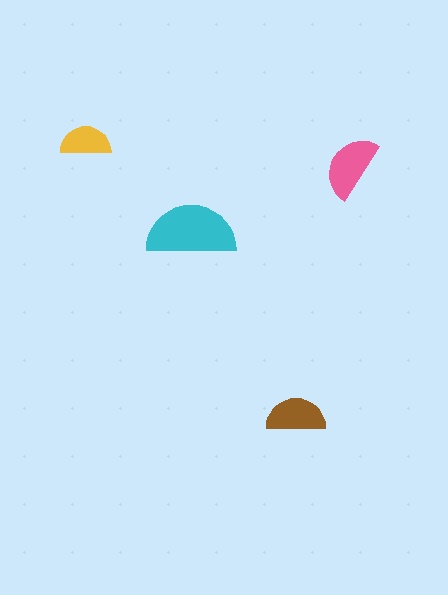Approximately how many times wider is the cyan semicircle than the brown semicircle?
About 1.5 times wider.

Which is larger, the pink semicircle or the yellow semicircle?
The pink one.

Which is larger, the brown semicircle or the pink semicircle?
The pink one.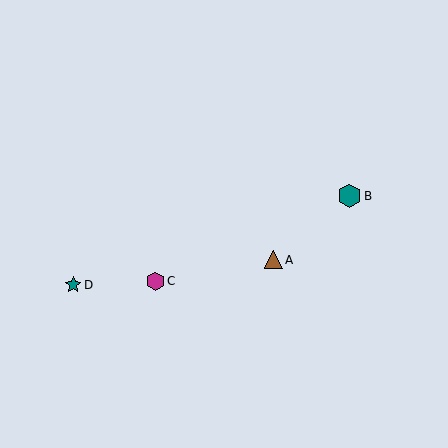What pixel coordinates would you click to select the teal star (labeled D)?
Click at (73, 285) to select the teal star D.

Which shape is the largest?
The teal hexagon (labeled B) is the largest.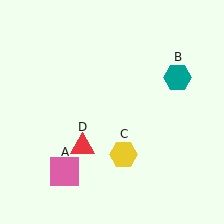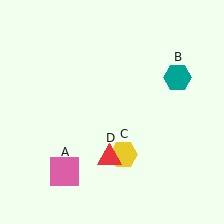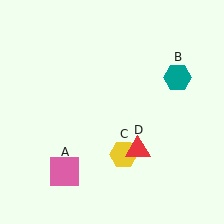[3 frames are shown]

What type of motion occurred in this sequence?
The red triangle (object D) rotated counterclockwise around the center of the scene.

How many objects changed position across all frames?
1 object changed position: red triangle (object D).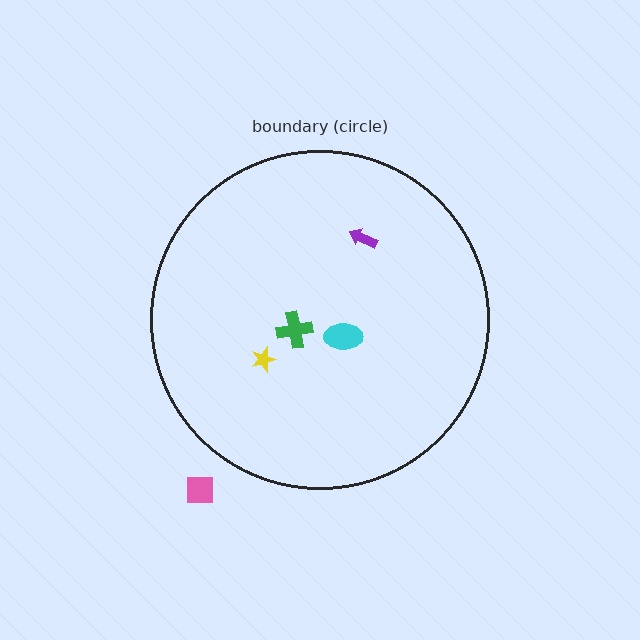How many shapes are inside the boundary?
4 inside, 1 outside.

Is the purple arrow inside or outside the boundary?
Inside.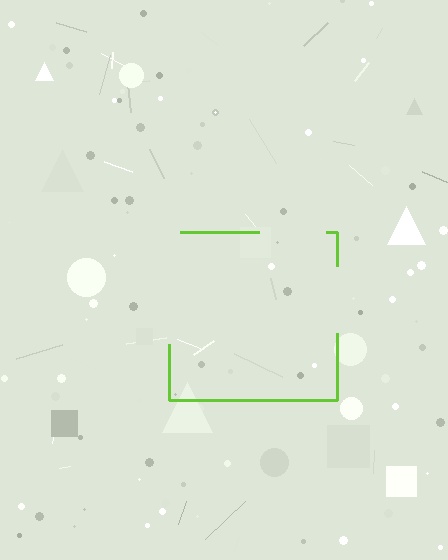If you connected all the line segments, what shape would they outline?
They would outline a square.